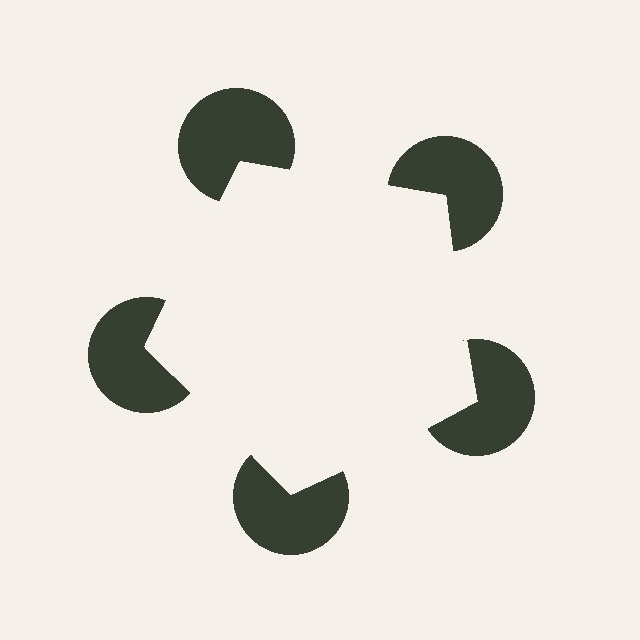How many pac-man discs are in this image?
There are 5 — one at each vertex of the illusory pentagon.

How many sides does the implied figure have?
5 sides.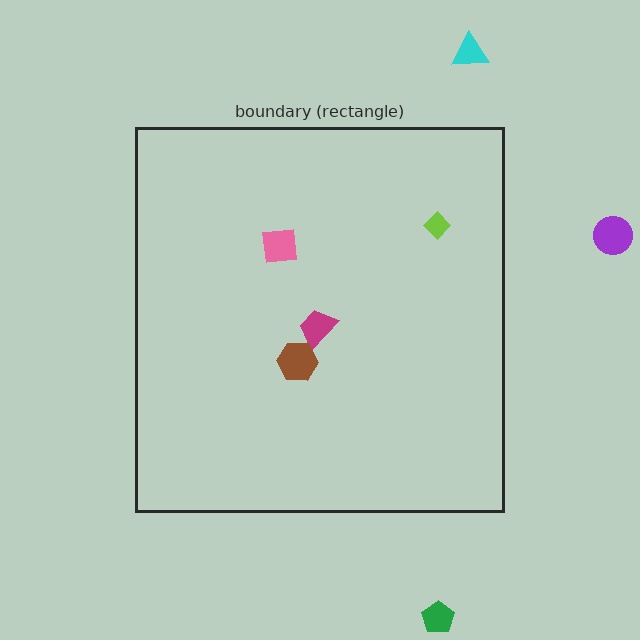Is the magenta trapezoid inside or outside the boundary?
Inside.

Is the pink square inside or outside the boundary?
Inside.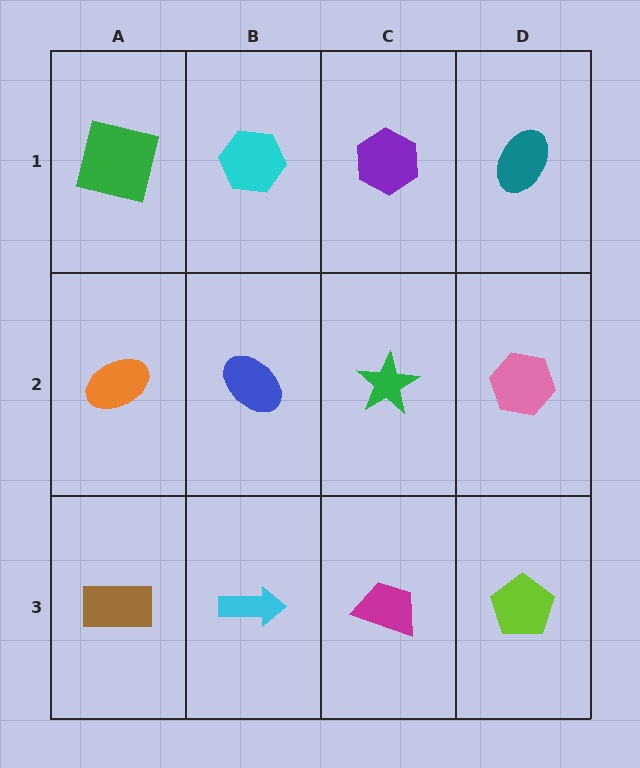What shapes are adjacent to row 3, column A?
An orange ellipse (row 2, column A), a cyan arrow (row 3, column B).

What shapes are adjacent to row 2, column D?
A teal ellipse (row 1, column D), a lime pentagon (row 3, column D), a green star (row 2, column C).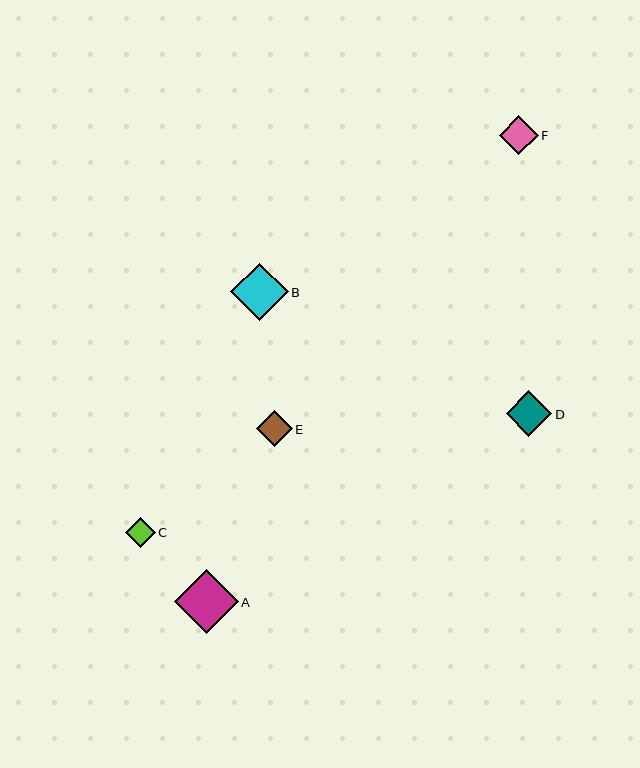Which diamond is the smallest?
Diamond C is the smallest with a size of approximately 30 pixels.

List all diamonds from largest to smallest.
From largest to smallest: A, B, D, F, E, C.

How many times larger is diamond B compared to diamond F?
Diamond B is approximately 1.5 times the size of diamond F.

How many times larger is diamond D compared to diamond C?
Diamond D is approximately 1.5 times the size of diamond C.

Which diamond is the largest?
Diamond A is the largest with a size of approximately 64 pixels.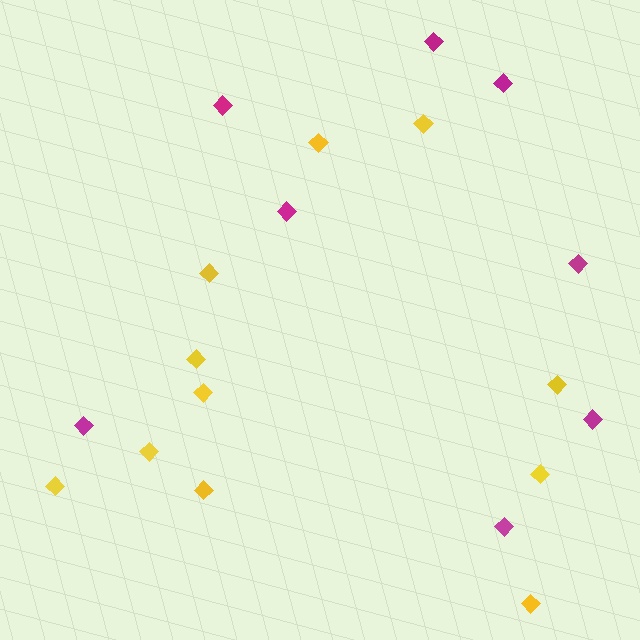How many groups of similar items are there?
There are 2 groups: one group of yellow diamonds (11) and one group of magenta diamonds (8).